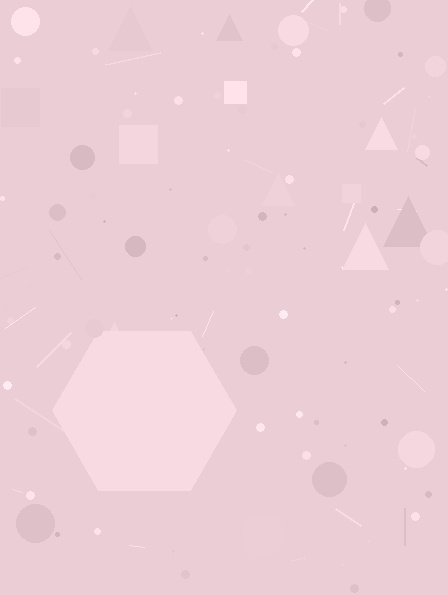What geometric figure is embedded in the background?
A hexagon is embedded in the background.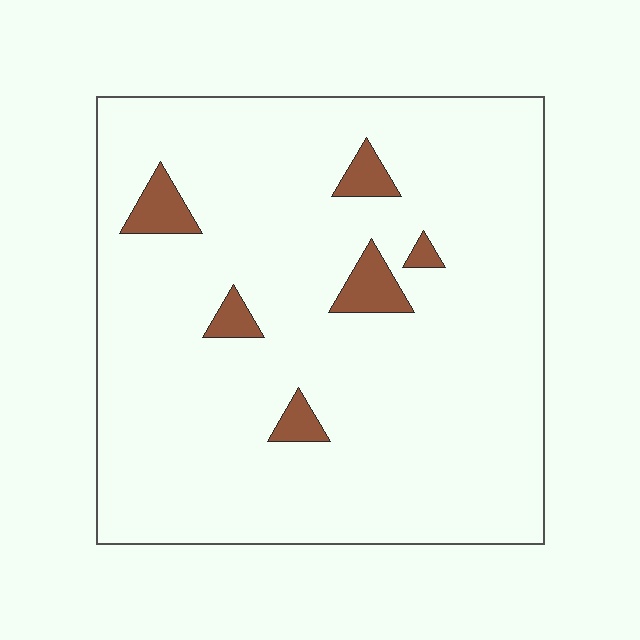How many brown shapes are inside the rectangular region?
6.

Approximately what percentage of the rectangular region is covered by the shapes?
Approximately 5%.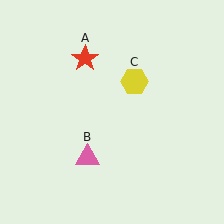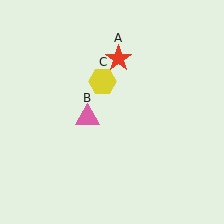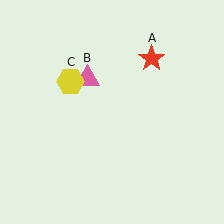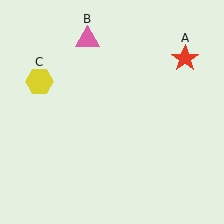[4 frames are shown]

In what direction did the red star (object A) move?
The red star (object A) moved right.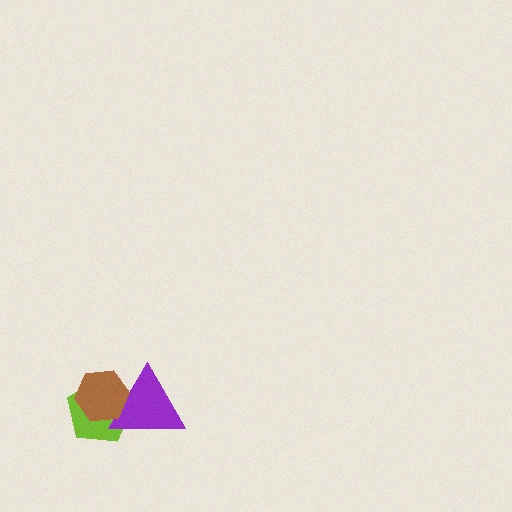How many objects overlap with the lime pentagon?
2 objects overlap with the lime pentagon.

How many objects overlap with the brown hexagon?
2 objects overlap with the brown hexagon.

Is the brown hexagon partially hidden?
No, no other shape covers it.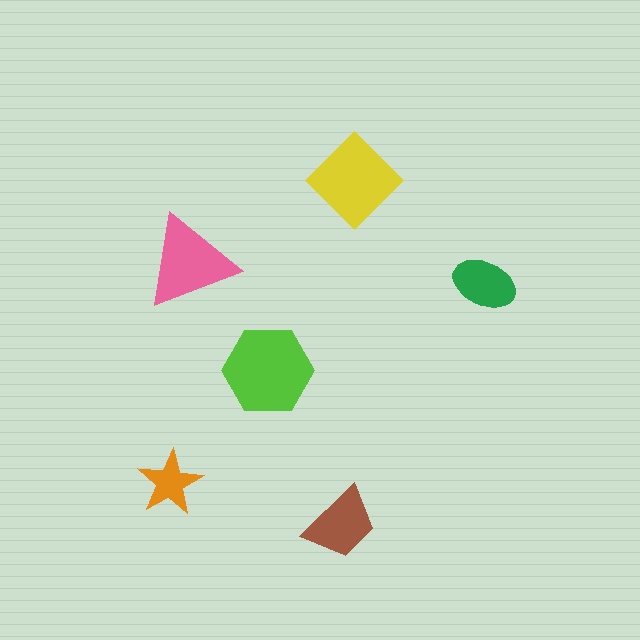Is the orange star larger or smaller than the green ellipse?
Smaller.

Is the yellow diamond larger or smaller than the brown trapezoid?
Larger.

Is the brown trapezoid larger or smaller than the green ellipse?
Larger.